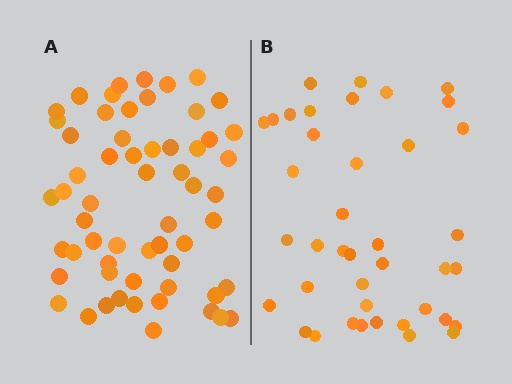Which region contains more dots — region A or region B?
Region A (the left region) has more dots.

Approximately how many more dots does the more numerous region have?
Region A has approximately 20 more dots than region B.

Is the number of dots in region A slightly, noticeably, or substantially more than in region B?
Region A has substantially more. The ratio is roughly 1.5 to 1.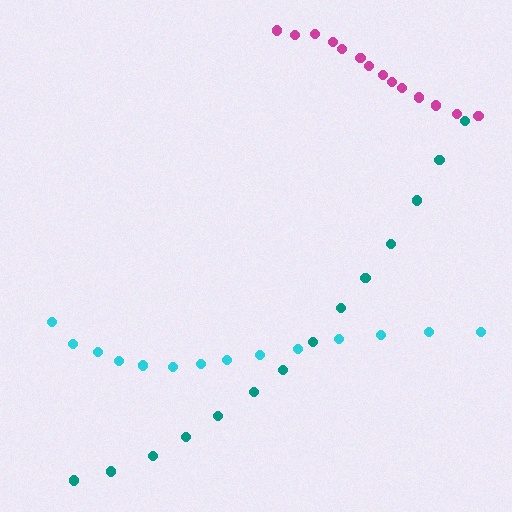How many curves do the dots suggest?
There are 3 distinct paths.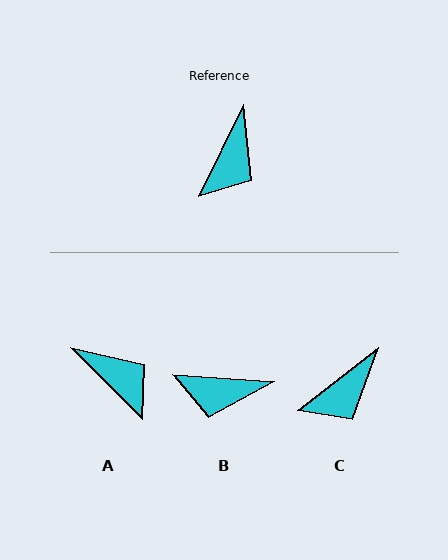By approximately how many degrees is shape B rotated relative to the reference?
Approximately 67 degrees clockwise.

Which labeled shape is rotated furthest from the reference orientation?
A, about 71 degrees away.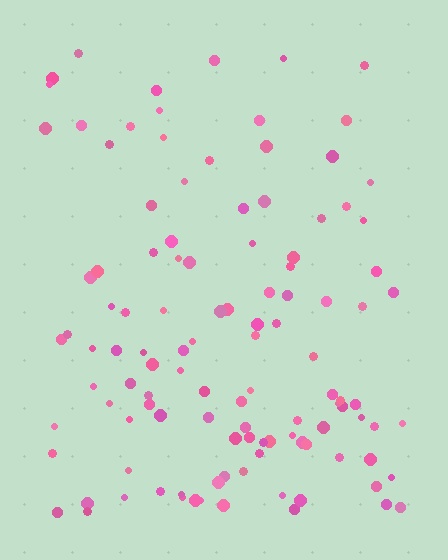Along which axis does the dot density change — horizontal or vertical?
Vertical.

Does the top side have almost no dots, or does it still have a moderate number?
Still a moderate number, just noticeably fewer than the bottom.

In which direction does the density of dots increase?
From top to bottom, with the bottom side densest.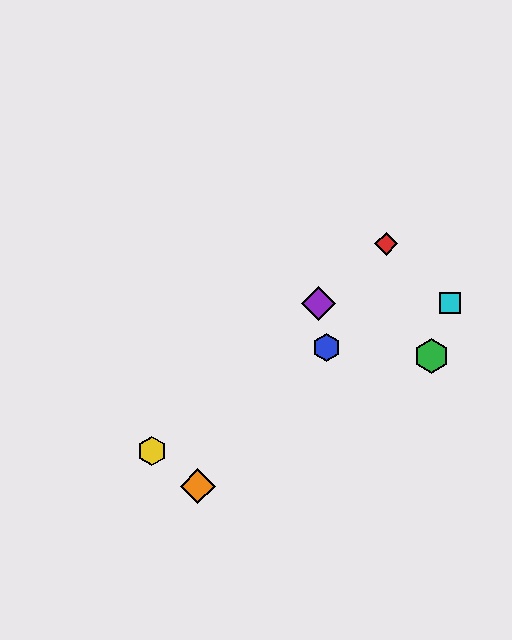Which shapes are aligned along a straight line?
The red diamond, the yellow hexagon, the purple diamond are aligned along a straight line.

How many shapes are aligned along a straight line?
3 shapes (the red diamond, the yellow hexagon, the purple diamond) are aligned along a straight line.